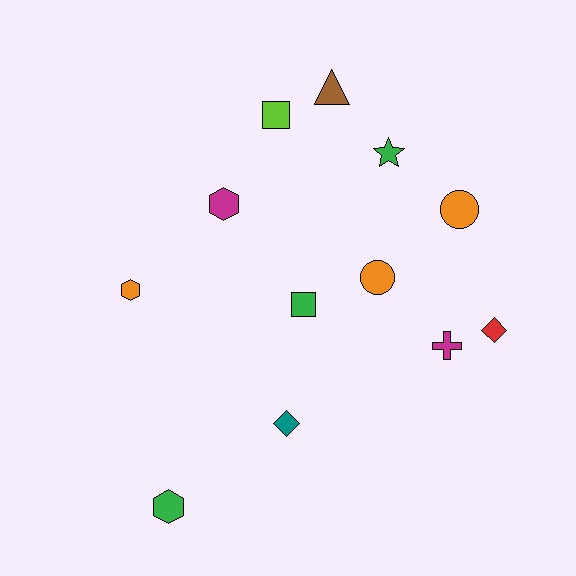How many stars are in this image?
There is 1 star.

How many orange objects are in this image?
There are 3 orange objects.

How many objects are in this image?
There are 12 objects.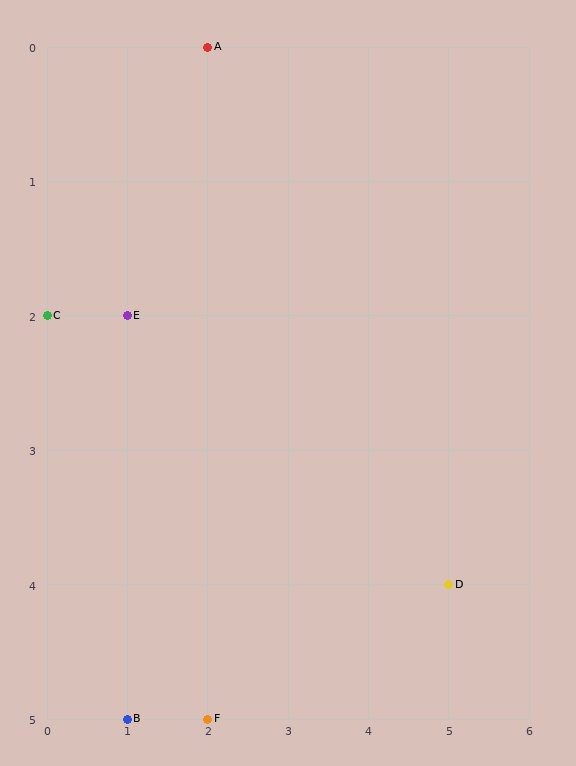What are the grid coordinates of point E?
Point E is at grid coordinates (1, 2).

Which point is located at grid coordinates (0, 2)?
Point C is at (0, 2).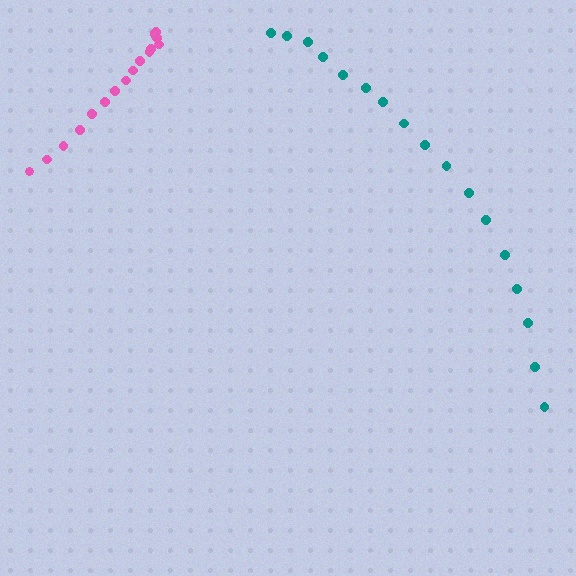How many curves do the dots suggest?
There are 2 distinct paths.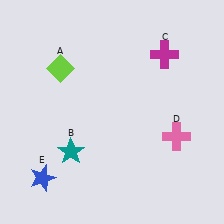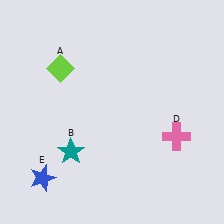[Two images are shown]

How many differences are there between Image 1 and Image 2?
There is 1 difference between the two images.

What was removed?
The magenta cross (C) was removed in Image 2.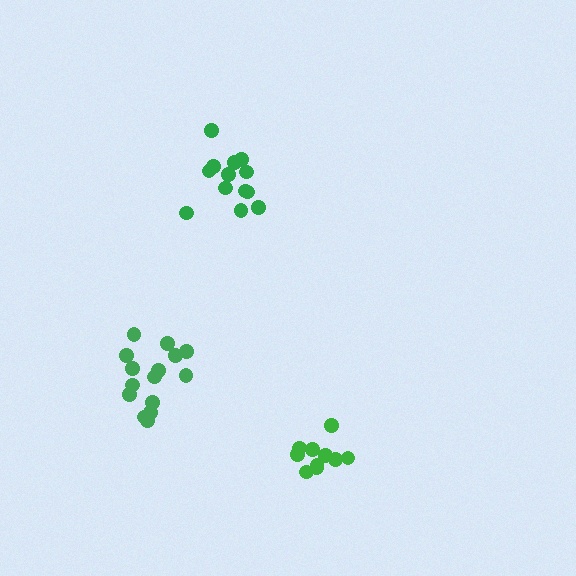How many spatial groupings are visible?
There are 3 spatial groupings.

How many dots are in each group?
Group 1: 15 dots, Group 2: 13 dots, Group 3: 10 dots (38 total).